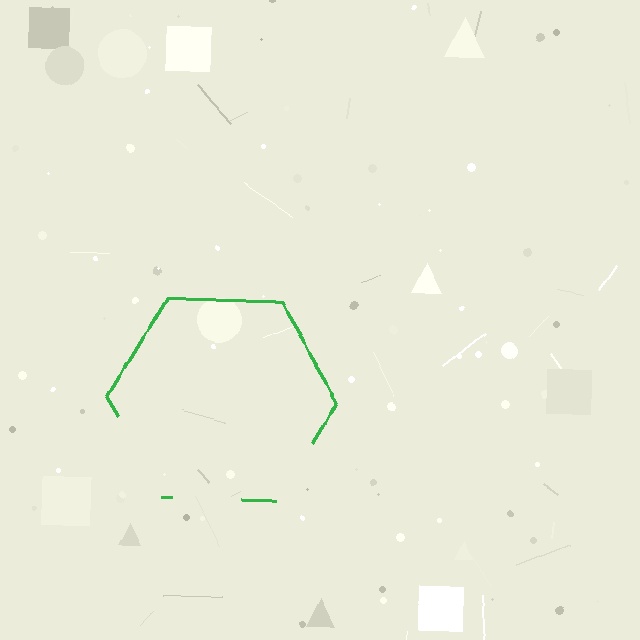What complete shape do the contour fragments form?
The contour fragments form a hexagon.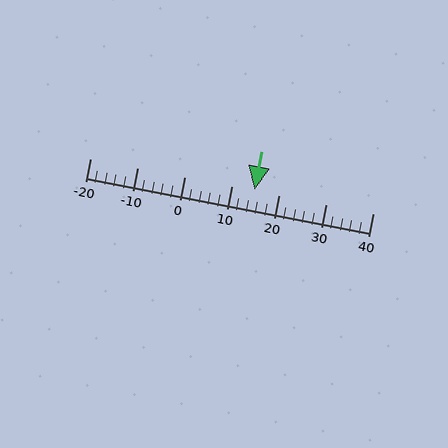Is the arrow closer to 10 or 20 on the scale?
The arrow is closer to 10.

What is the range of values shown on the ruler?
The ruler shows values from -20 to 40.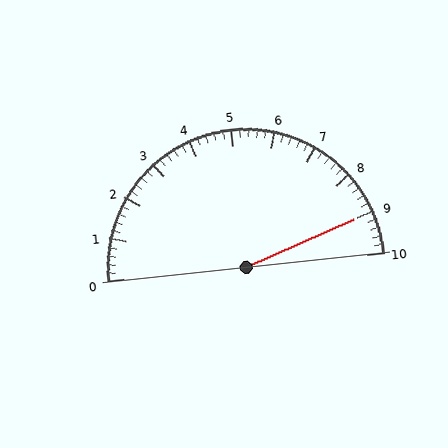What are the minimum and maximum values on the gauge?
The gauge ranges from 0 to 10.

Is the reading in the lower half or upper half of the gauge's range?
The reading is in the upper half of the range (0 to 10).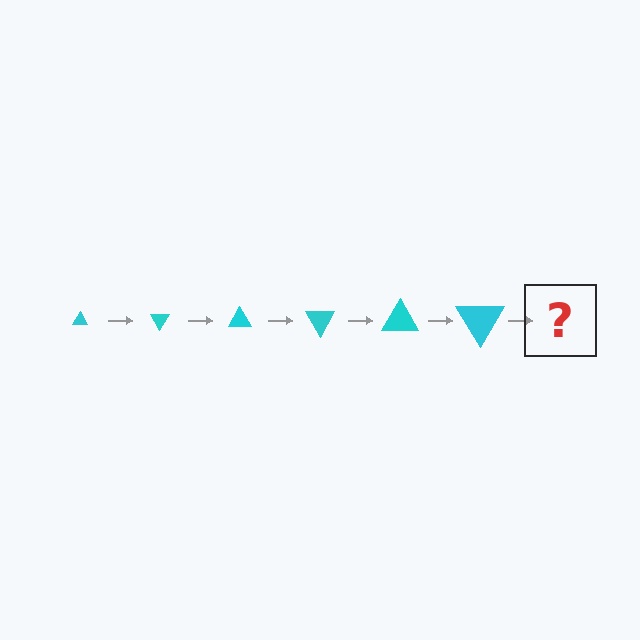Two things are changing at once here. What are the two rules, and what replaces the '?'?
The two rules are that the triangle grows larger each step and it rotates 60 degrees each step. The '?' should be a triangle, larger than the previous one and rotated 360 degrees from the start.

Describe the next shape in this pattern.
It should be a triangle, larger than the previous one and rotated 360 degrees from the start.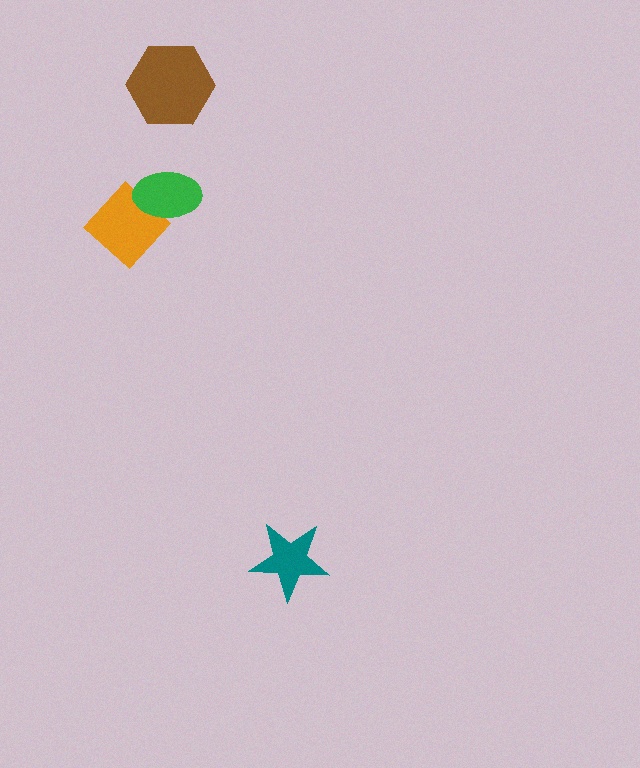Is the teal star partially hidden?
No, no other shape covers it.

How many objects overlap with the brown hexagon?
0 objects overlap with the brown hexagon.